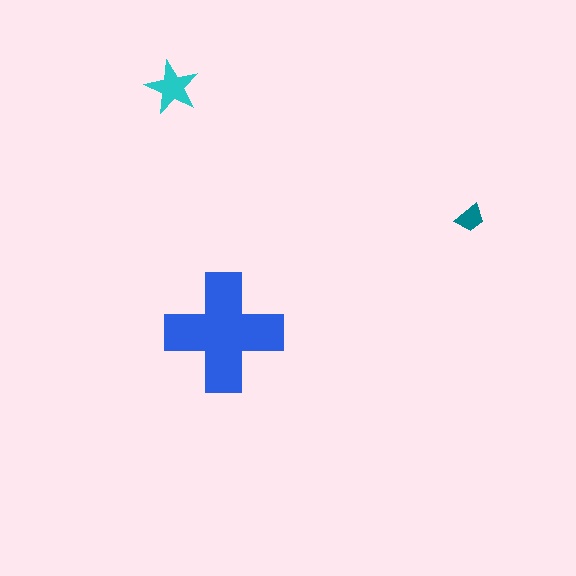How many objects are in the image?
There are 3 objects in the image.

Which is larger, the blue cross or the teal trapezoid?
The blue cross.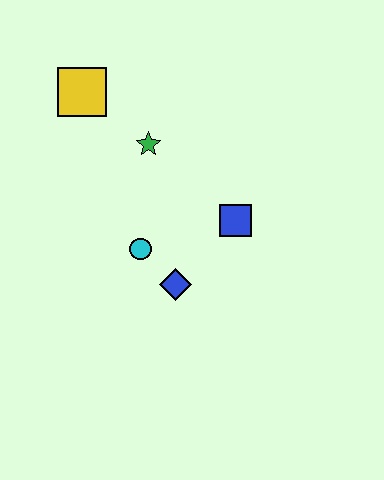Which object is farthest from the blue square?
The yellow square is farthest from the blue square.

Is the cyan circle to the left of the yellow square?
No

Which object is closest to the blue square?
The blue diamond is closest to the blue square.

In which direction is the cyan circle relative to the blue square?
The cyan circle is to the left of the blue square.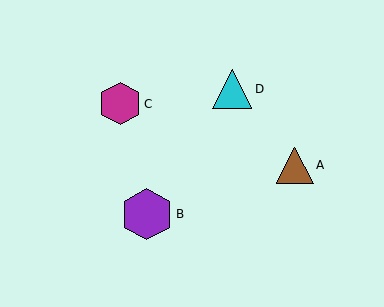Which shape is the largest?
The purple hexagon (labeled B) is the largest.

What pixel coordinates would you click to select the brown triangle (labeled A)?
Click at (295, 165) to select the brown triangle A.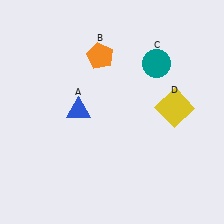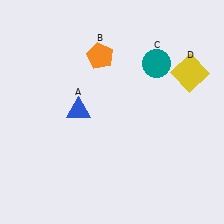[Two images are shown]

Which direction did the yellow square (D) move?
The yellow square (D) moved up.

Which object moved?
The yellow square (D) moved up.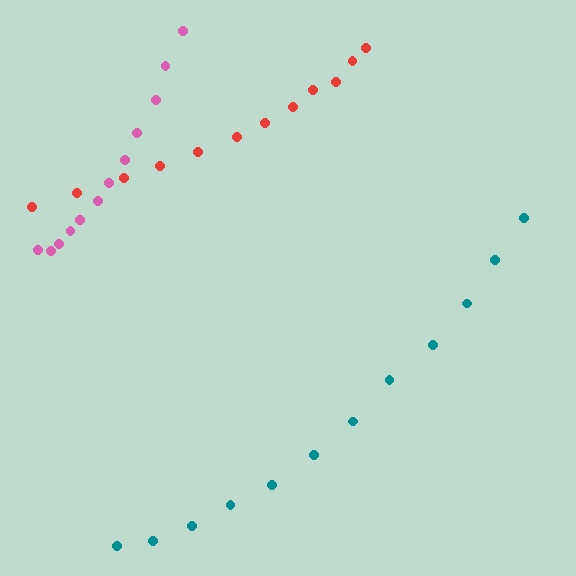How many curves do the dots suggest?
There are 3 distinct paths.